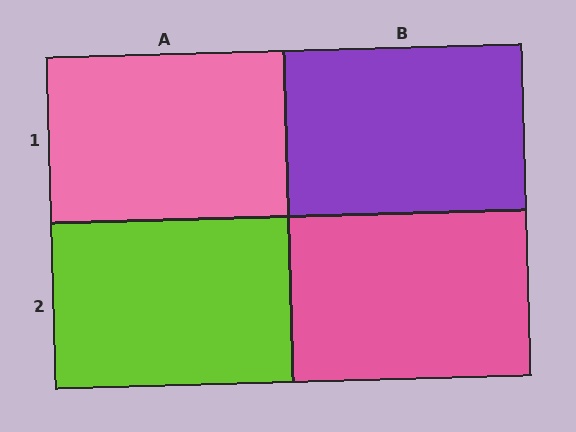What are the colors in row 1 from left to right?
Pink, purple.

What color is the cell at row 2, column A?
Lime.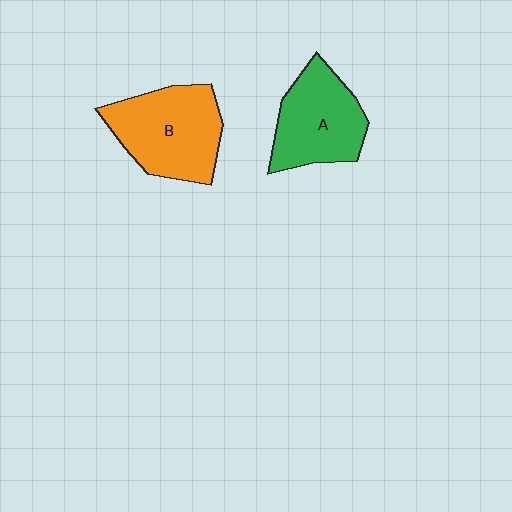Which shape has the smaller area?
Shape A (green).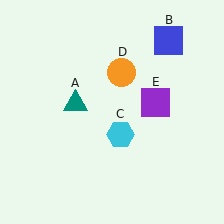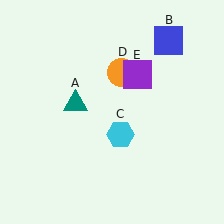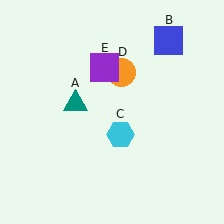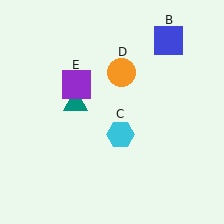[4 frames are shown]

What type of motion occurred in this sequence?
The purple square (object E) rotated counterclockwise around the center of the scene.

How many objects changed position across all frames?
1 object changed position: purple square (object E).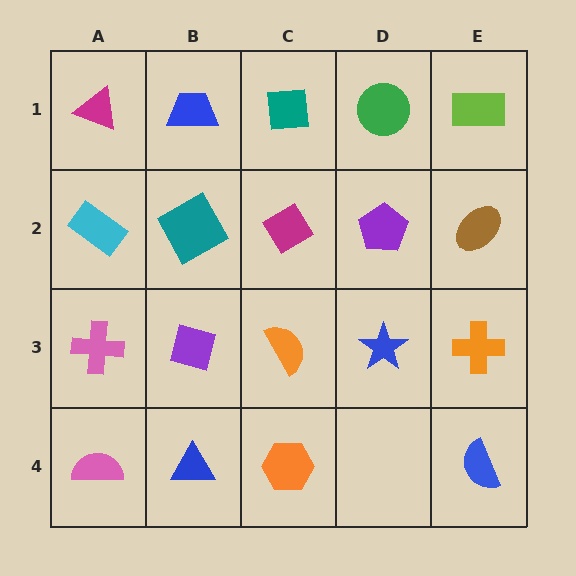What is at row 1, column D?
A green circle.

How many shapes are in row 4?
4 shapes.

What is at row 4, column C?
An orange hexagon.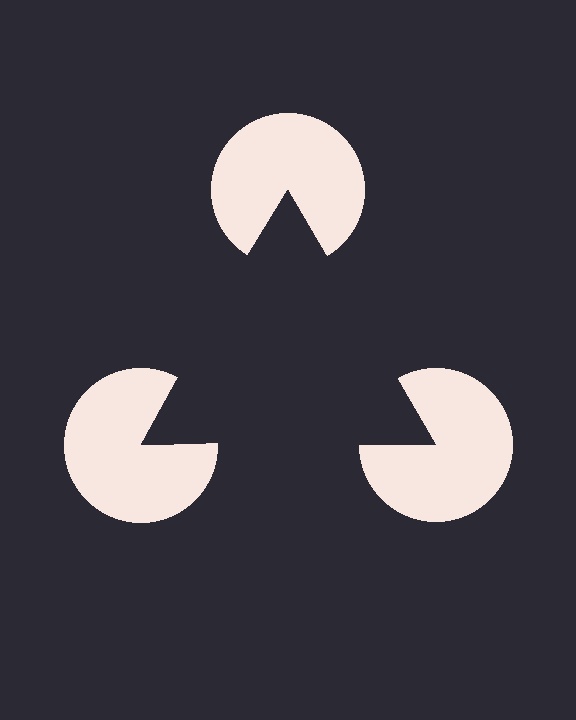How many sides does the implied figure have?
3 sides.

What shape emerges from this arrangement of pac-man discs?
An illusory triangle — its edges are inferred from the aligned wedge cuts in the pac-man discs, not physically drawn.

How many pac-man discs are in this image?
There are 3 — one at each vertex of the illusory triangle.